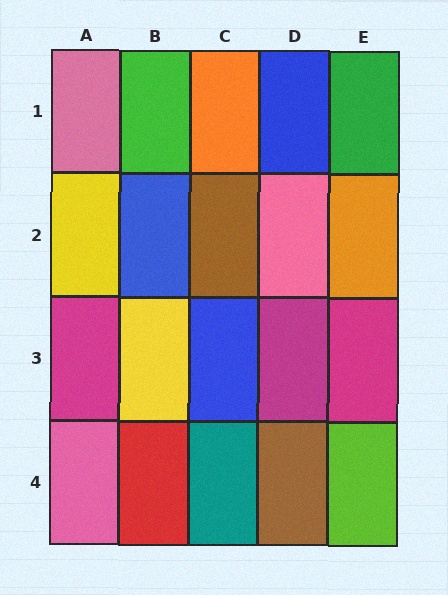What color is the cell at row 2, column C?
Brown.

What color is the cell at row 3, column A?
Magenta.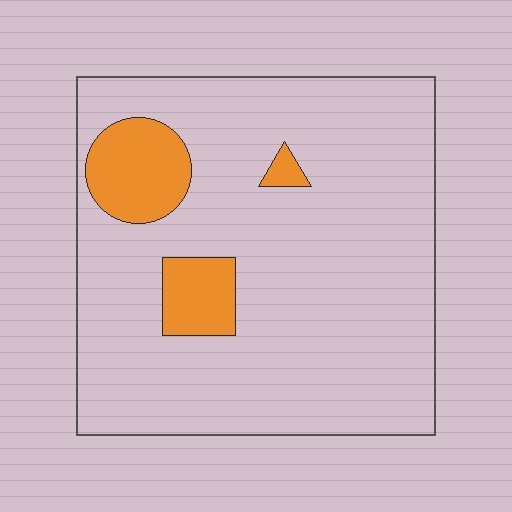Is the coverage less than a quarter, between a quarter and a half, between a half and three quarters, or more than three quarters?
Less than a quarter.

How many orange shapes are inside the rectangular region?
3.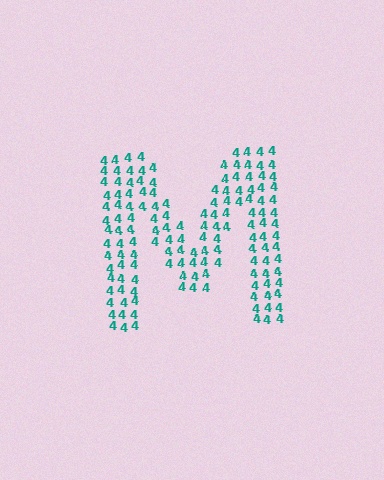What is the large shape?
The large shape is the letter M.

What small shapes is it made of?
It is made of small digit 4's.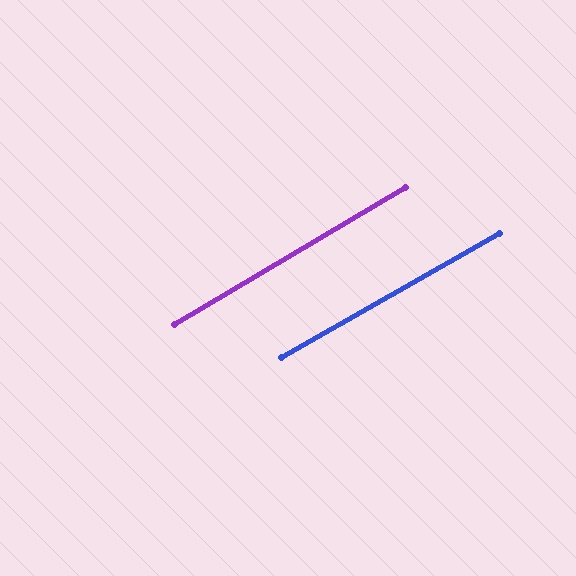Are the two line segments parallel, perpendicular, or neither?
Parallel — their directions differ by only 1.1°.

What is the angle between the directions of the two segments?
Approximately 1 degree.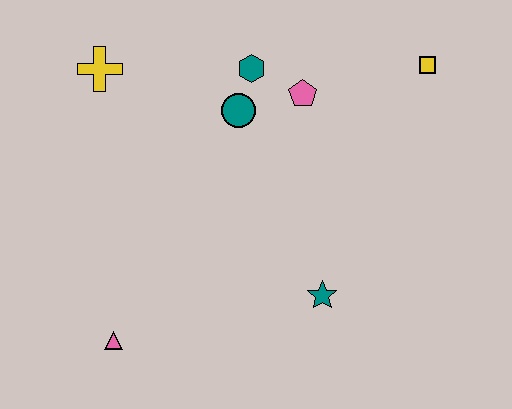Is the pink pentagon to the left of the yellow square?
Yes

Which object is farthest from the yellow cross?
The yellow square is farthest from the yellow cross.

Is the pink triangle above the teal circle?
No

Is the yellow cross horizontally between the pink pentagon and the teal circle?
No